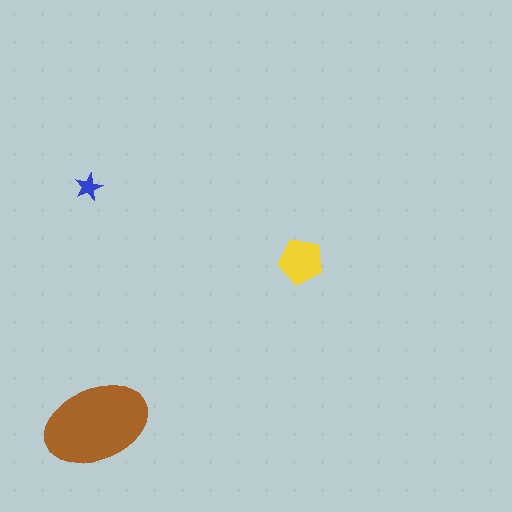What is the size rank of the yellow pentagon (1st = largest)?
2nd.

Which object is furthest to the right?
The yellow pentagon is rightmost.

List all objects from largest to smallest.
The brown ellipse, the yellow pentagon, the blue star.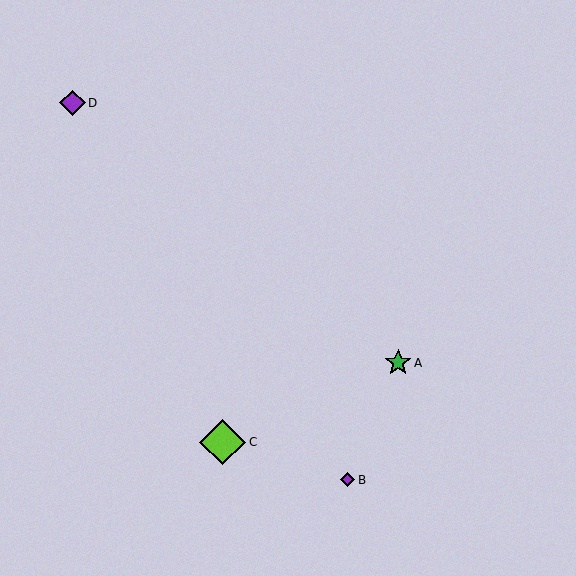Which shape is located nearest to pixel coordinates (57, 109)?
The purple diamond (labeled D) at (72, 103) is nearest to that location.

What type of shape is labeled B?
Shape B is a purple diamond.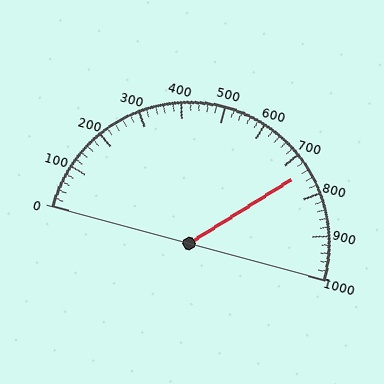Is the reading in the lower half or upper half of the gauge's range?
The reading is in the upper half of the range (0 to 1000).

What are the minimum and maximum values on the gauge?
The gauge ranges from 0 to 1000.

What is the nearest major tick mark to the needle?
The nearest major tick mark is 700.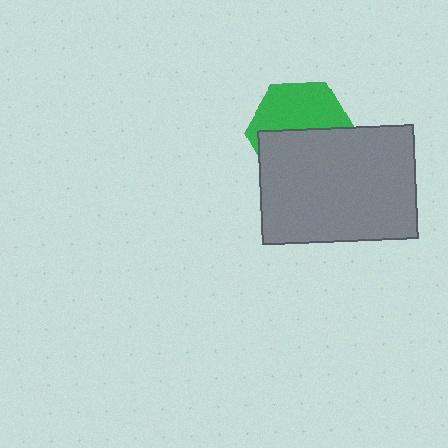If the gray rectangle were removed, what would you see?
You would see the complete green hexagon.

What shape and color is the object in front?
The object in front is a gray rectangle.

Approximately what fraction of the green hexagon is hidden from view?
Roughly 52% of the green hexagon is hidden behind the gray rectangle.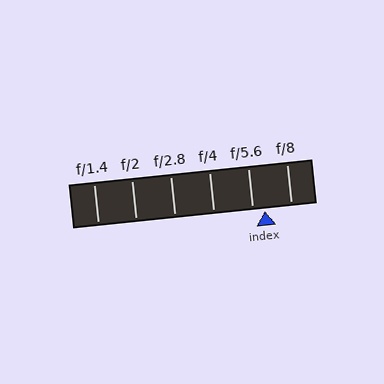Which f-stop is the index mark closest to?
The index mark is closest to f/5.6.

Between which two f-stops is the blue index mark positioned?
The index mark is between f/5.6 and f/8.